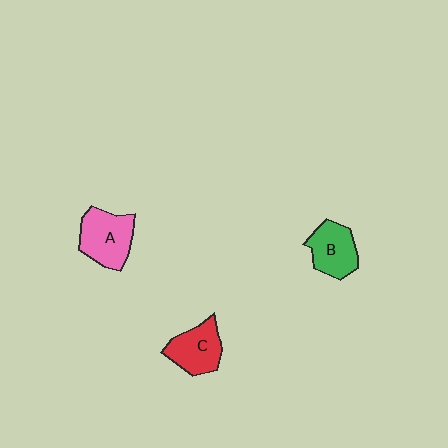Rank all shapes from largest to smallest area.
From largest to smallest: A (pink), C (red), B (green).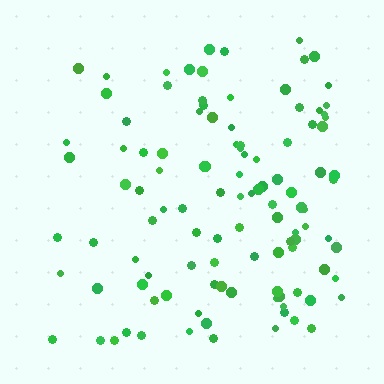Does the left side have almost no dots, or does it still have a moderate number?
Still a moderate number, just noticeably fewer than the right.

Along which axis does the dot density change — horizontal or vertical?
Horizontal.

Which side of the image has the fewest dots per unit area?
The left.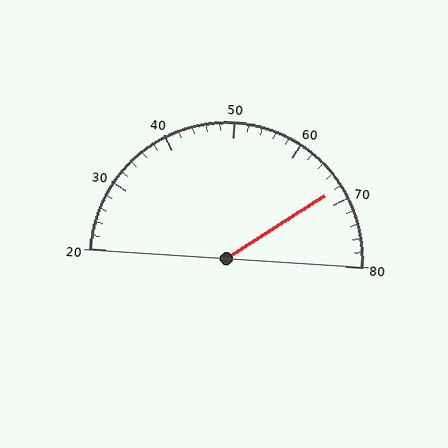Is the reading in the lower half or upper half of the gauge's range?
The reading is in the upper half of the range (20 to 80).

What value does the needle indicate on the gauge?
The needle indicates approximately 68.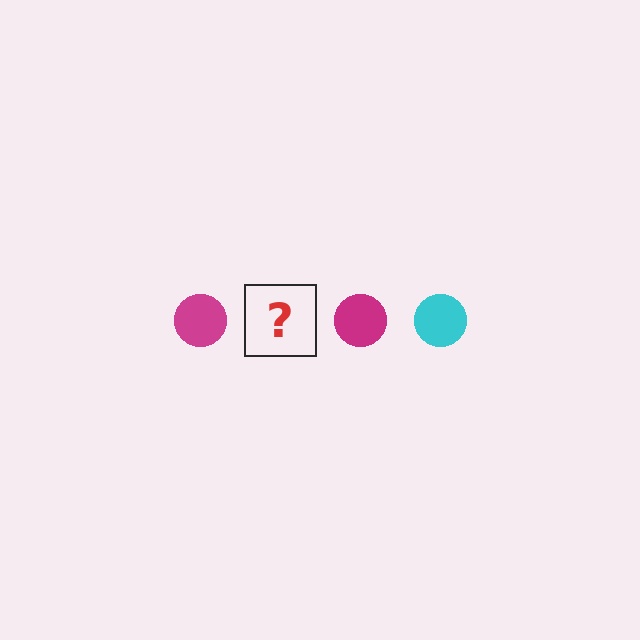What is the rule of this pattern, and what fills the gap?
The rule is that the pattern cycles through magenta, cyan circles. The gap should be filled with a cyan circle.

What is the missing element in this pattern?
The missing element is a cyan circle.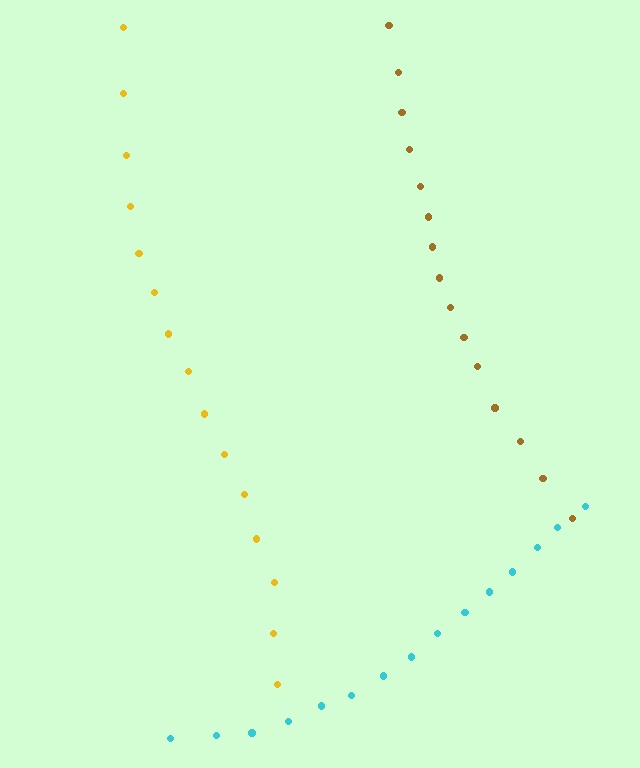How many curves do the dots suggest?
There are 3 distinct paths.